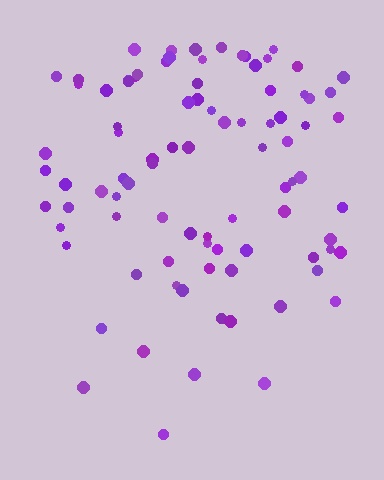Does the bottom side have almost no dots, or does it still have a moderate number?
Still a moderate number, just noticeably fewer than the top.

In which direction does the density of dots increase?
From bottom to top, with the top side densest.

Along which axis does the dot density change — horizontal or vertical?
Vertical.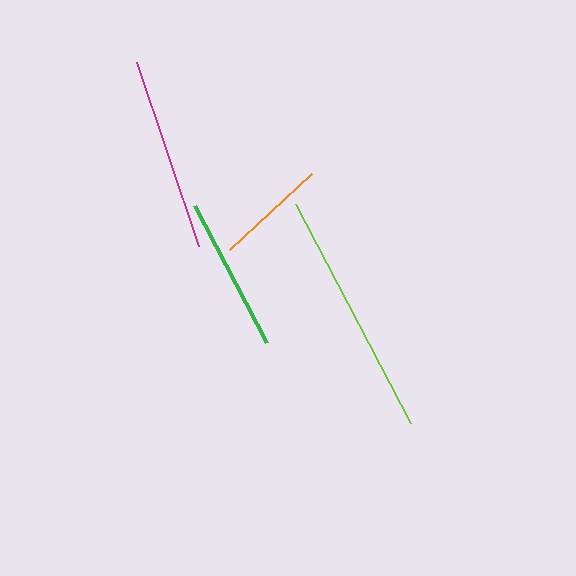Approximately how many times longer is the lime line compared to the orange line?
The lime line is approximately 2.2 times the length of the orange line.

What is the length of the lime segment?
The lime segment is approximately 247 pixels long.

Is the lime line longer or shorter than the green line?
The lime line is longer than the green line.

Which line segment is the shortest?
The orange line is the shortest at approximately 111 pixels.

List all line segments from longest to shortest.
From longest to shortest: lime, magenta, green, orange.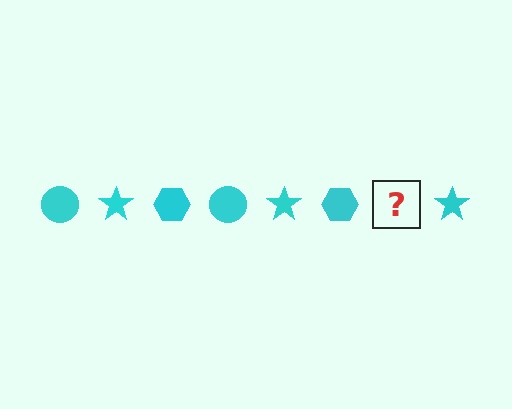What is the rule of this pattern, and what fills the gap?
The rule is that the pattern cycles through circle, star, hexagon shapes in cyan. The gap should be filled with a cyan circle.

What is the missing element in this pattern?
The missing element is a cyan circle.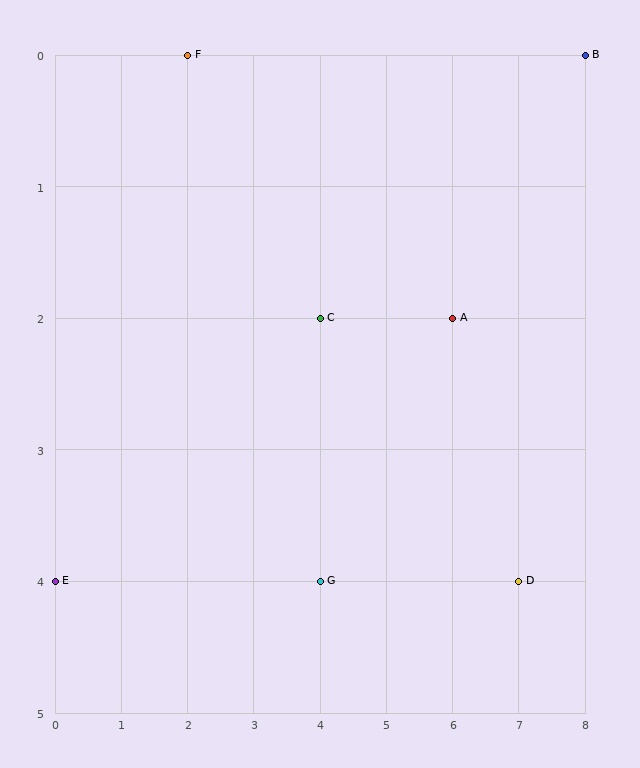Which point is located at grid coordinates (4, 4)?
Point G is at (4, 4).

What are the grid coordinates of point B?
Point B is at grid coordinates (8, 0).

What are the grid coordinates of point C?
Point C is at grid coordinates (4, 2).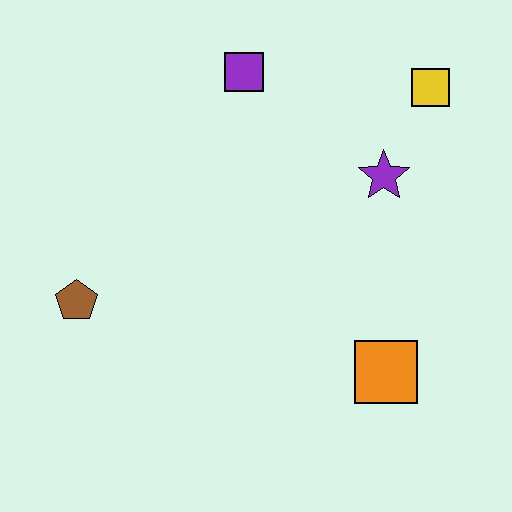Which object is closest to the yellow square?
The purple star is closest to the yellow square.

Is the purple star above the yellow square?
No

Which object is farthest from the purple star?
The brown pentagon is farthest from the purple star.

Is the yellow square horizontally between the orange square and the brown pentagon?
No